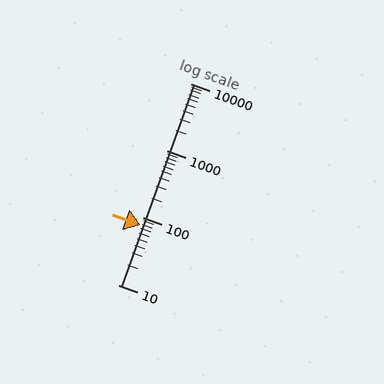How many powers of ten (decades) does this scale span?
The scale spans 3 decades, from 10 to 10000.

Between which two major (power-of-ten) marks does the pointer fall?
The pointer is between 10 and 100.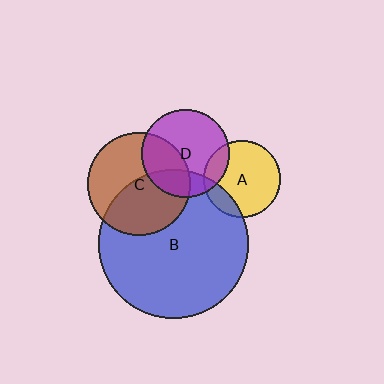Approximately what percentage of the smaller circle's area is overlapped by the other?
Approximately 15%.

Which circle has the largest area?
Circle B (blue).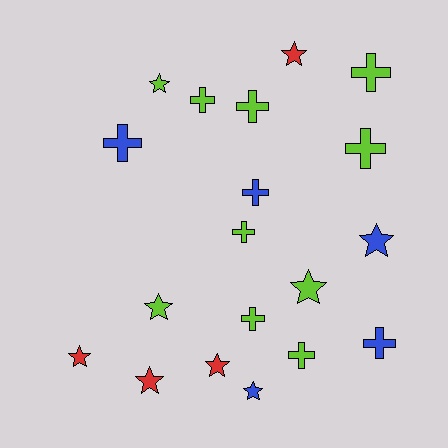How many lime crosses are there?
There are 7 lime crosses.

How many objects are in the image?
There are 19 objects.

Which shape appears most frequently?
Cross, with 10 objects.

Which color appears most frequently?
Lime, with 10 objects.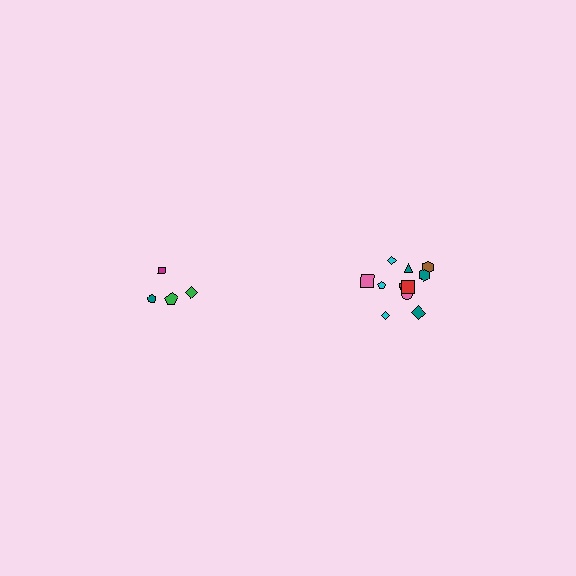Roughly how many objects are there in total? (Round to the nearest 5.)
Roughly 15 objects in total.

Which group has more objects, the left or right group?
The right group.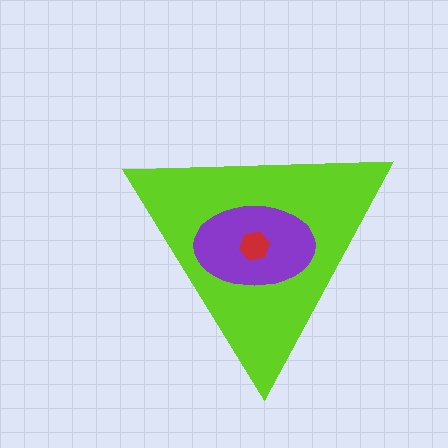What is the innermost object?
The red hexagon.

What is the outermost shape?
The lime triangle.